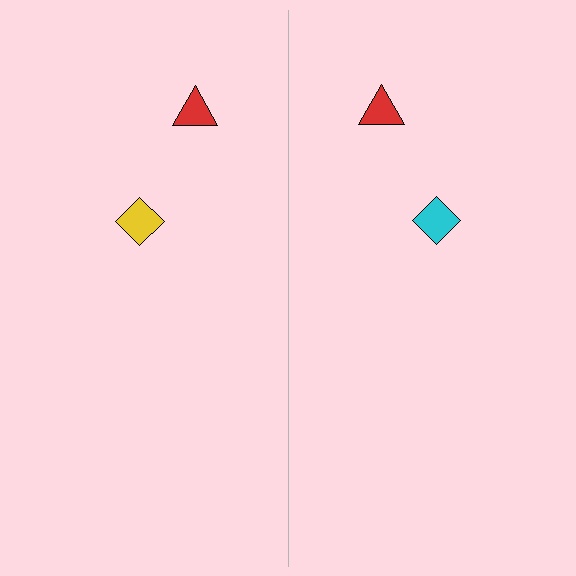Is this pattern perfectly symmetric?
No, the pattern is not perfectly symmetric. The cyan diamond on the right side breaks the symmetry — its mirror counterpart is yellow.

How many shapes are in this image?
There are 4 shapes in this image.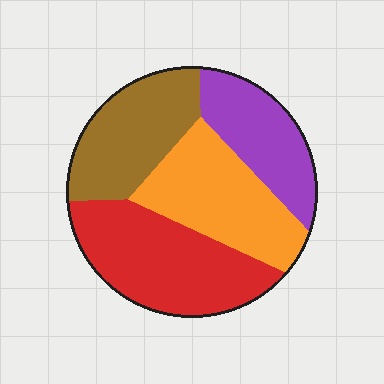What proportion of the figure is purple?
Purple takes up about one fifth (1/5) of the figure.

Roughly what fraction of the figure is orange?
Orange covers roughly 25% of the figure.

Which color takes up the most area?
Red, at roughly 30%.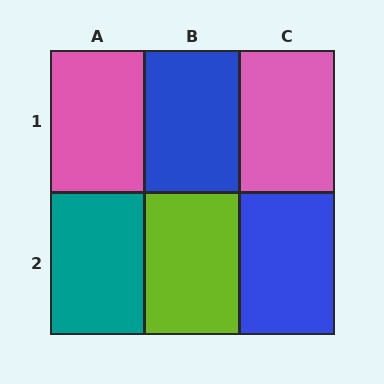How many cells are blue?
2 cells are blue.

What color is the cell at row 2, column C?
Blue.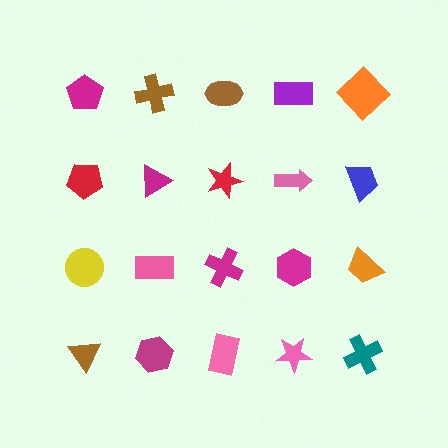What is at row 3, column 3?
A magenta cross.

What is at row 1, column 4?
A purple rectangle.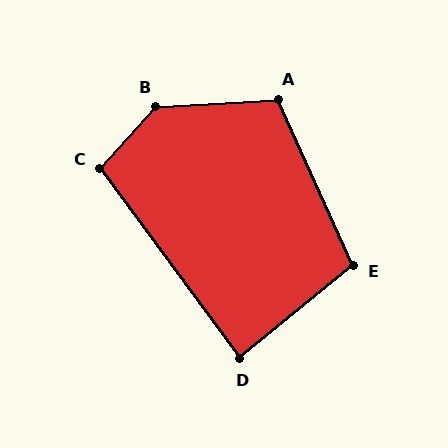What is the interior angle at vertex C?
Approximately 102 degrees (obtuse).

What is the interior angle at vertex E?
Approximately 105 degrees (obtuse).